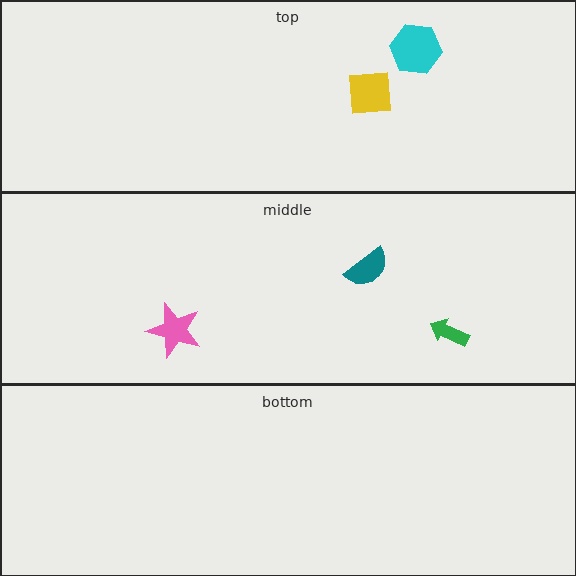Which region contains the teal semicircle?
The middle region.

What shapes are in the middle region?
The teal semicircle, the pink star, the green arrow.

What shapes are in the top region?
The cyan hexagon, the yellow square.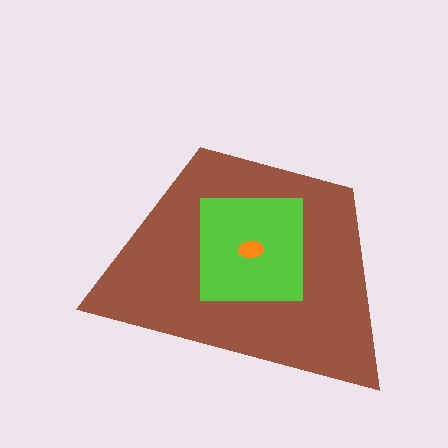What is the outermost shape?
The brown trapezoid.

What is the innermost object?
The orange ellipse.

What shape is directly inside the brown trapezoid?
The lime square.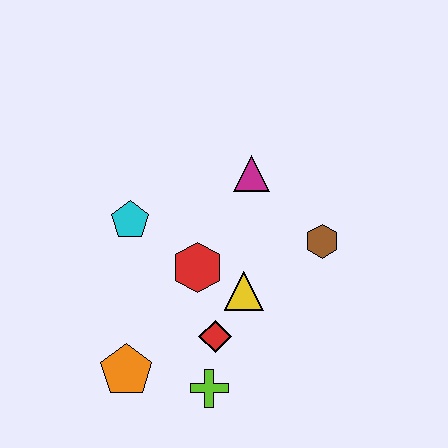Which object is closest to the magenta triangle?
The brown hexagon is closest to the magenta triangle.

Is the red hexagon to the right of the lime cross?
No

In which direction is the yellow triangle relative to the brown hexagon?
The yellow triangle is to the left of the brown hexagon.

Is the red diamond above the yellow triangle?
No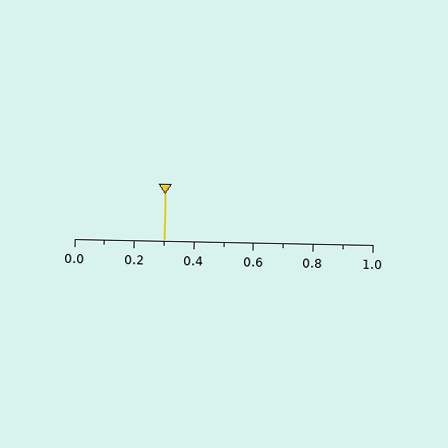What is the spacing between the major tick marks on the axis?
The major ticks are spaced 0.2 apart.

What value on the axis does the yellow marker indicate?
The marker indicates approximately 0.3.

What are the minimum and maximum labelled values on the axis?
The axis runs from 0.0 to 1.0.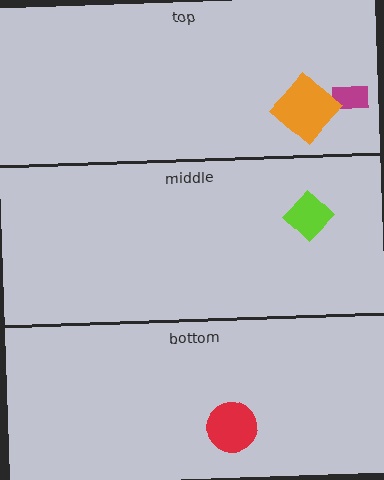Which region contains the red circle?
The bottom region.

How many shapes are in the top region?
2.